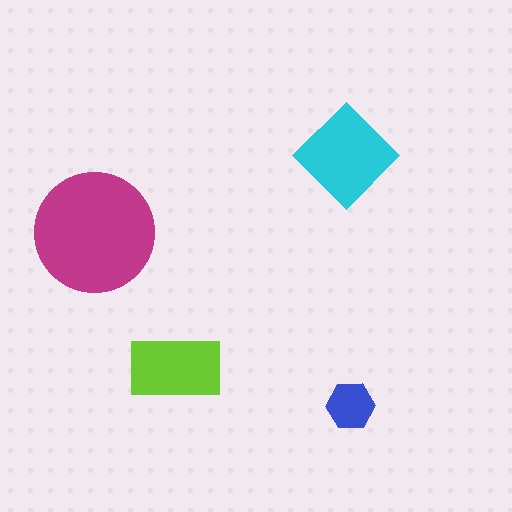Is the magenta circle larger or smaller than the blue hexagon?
Larger.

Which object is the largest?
The magenta circle.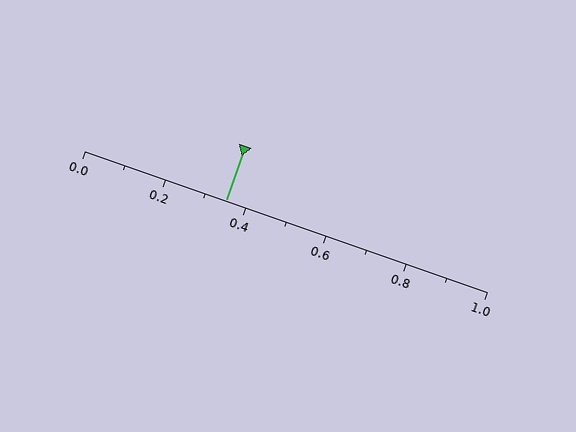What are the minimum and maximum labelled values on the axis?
The axis runs from 0.0 to 1.0.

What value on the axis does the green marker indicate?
The marker indicates approximately 0.35.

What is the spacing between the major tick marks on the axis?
The major ticks are spaced 0.2 apart.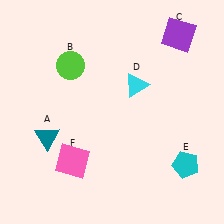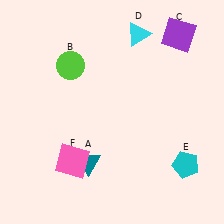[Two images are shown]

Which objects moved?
The objects that moved are: the teal triangle (A), the cyan triangle (D).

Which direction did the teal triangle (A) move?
The teal triangle (A) moved right.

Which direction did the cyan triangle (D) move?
The cyan triangle (D) moved up.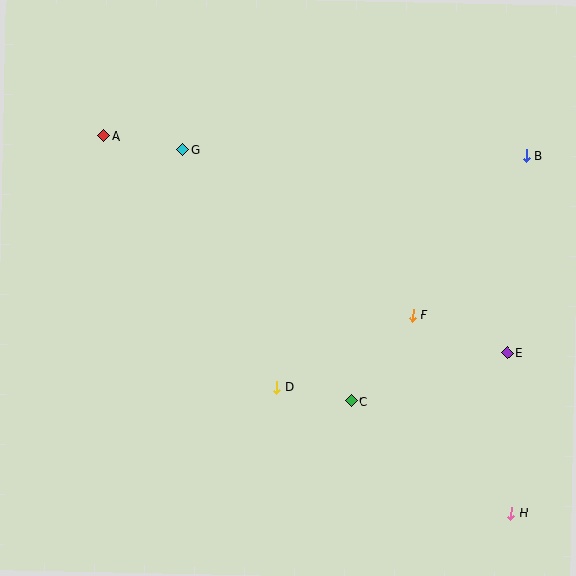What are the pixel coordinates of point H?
Point H is at (511, 513).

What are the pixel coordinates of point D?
Point D is at (277, 387).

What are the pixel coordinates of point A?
Point A is at (104, 136).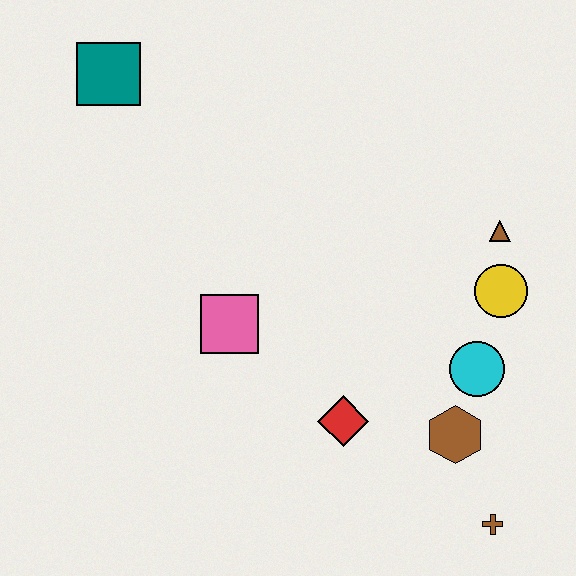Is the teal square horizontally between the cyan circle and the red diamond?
No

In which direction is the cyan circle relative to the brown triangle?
The cyan circle is below the brown triangle.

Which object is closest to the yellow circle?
The brown triangle is closest to the yellow circle.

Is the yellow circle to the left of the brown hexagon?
No